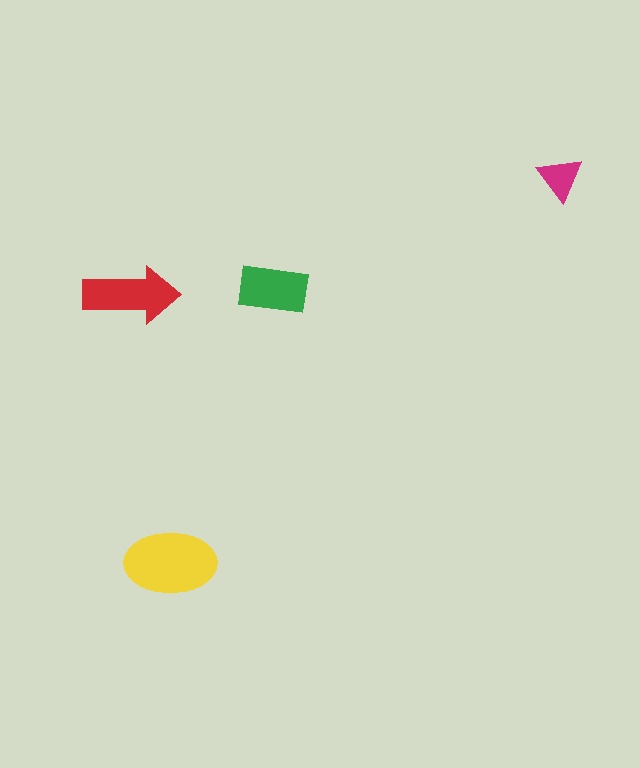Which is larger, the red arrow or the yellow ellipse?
The yellow ellipse.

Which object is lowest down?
The yellow ellipse is bottommost.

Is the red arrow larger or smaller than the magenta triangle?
Larger.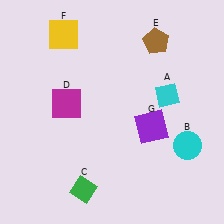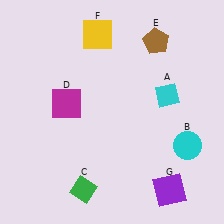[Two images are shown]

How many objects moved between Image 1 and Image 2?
2 objects moved between the two images.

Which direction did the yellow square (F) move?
The yellow square (F) moved right.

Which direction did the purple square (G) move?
The purple square (G) moved down.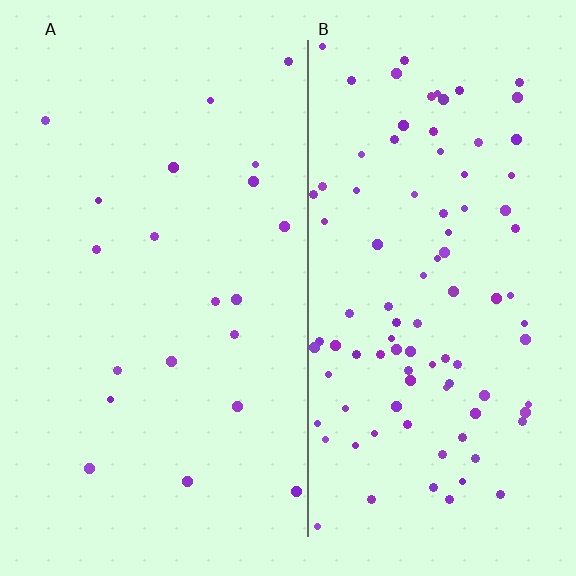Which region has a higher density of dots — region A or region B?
B (the right).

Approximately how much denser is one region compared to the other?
Approximately 4.6× — region B over region A.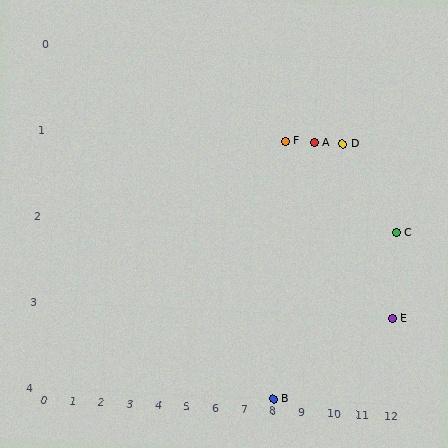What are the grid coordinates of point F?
Point F is at grid coordinates (8, 1).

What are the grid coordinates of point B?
Point B is at grid coordinates (8, 4).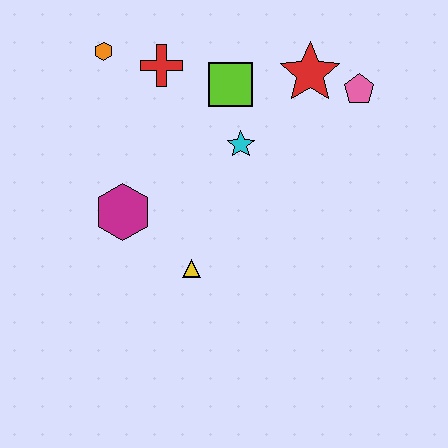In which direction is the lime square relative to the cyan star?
The lime square is above the cyan star.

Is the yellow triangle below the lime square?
Yes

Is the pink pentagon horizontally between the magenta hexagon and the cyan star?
No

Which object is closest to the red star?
The pink pentagon is closest to the red star.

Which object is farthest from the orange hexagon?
The pink pentagon is farthest from the orange hexagon.